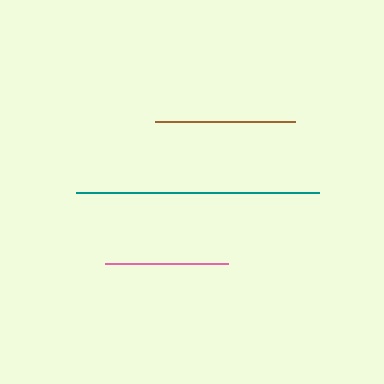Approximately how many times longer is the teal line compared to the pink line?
The teal line is approximately 2.0 times the length of the pink line.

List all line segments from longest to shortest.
From longest to shortest: teal, brown, pink.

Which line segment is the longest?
The teal line is the longest at approximately 243 pixels.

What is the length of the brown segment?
The brown segment is approximately 141 pixels long.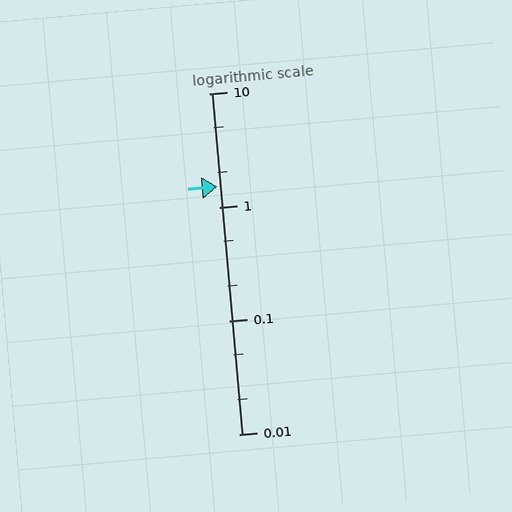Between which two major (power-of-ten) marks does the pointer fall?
The pointer is between 1 and 10.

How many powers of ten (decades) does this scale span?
The scale spans 3 decades, from 0.01 to 10.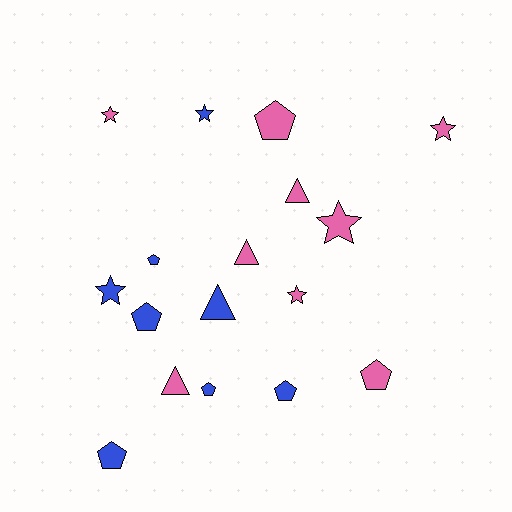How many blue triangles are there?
There is 1 blue triangle.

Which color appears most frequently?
Pink, with 9 objects.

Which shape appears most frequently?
Pentagon, with 7 objects.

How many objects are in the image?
There are 17 objects.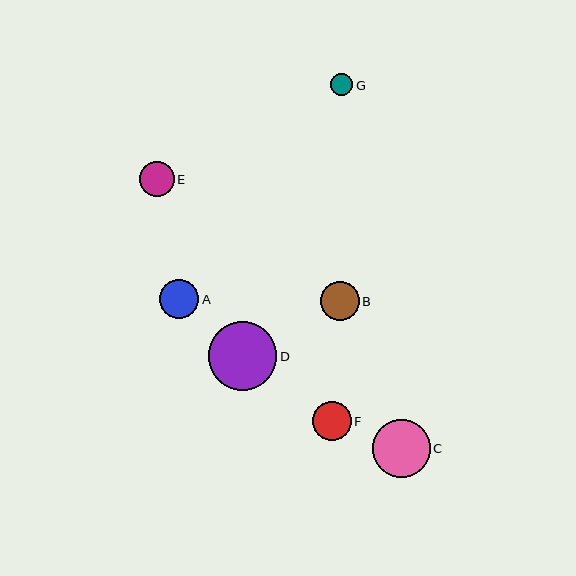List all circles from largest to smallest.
From largest to smallest: D, C, F, A, B, E, G.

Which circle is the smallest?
Circle G is the smallest with a size of approximately 22 pixels.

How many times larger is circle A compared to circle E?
Circle A is approximately 1.1 times the size of circle E.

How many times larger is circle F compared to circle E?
Circle F is approximately 1.1 times the size of circle E.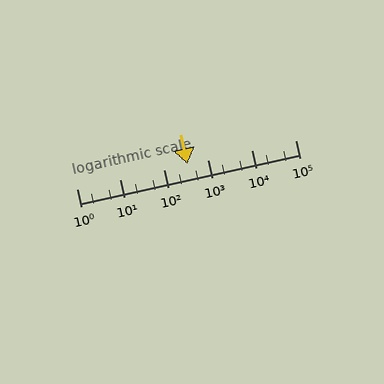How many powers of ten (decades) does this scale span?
The scale spans 5 decades, from 1 to 100000.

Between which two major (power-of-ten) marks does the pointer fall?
The pointer is between 100 and 1000.